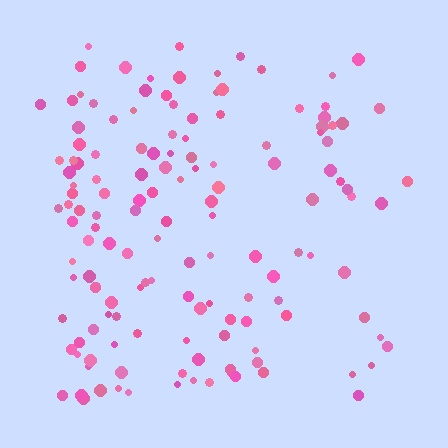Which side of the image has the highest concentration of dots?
The left.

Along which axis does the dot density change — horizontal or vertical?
Horizontal.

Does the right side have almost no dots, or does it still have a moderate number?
Still a moderate number, just noticeably fewer than the left.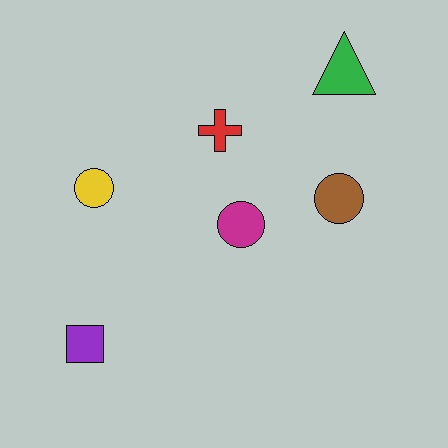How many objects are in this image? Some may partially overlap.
There are 6 objects.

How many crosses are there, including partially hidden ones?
There is 1 cross.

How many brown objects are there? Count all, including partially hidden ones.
There is 1 brown object.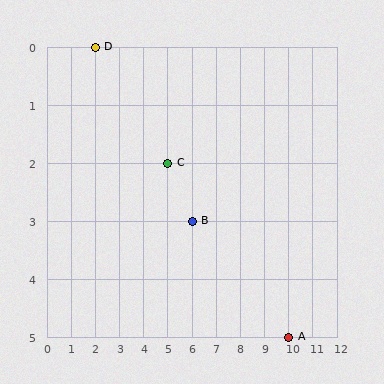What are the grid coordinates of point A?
Point A is at grid coordinates (10, 5).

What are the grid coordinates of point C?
Point C is at grid coordinates (5, 2).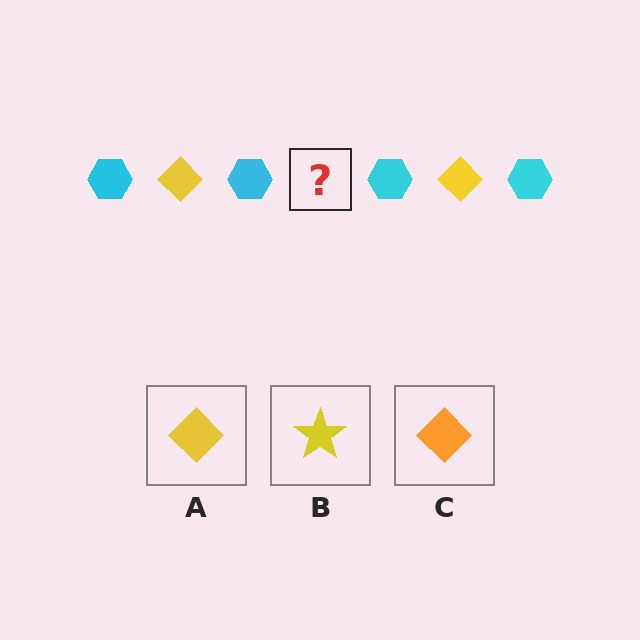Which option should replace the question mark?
Option A.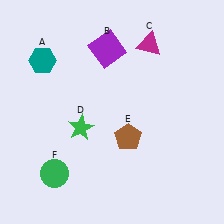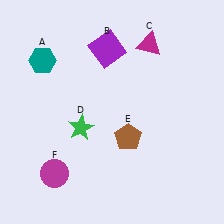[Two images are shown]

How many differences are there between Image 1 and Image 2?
There is 1 difference between the two images.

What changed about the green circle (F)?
In Image 1, F is green. In Image 2, it changed to magenta.